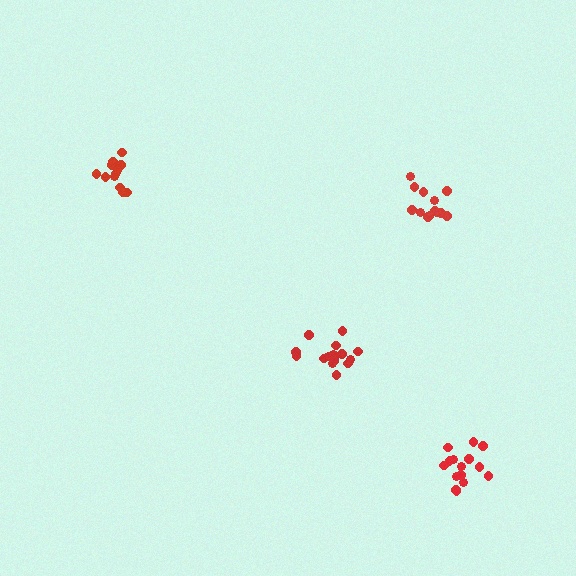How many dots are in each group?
Group 1: 12 dots, Group 2: 16 dots, Group 3: 15 dots, Group 4: 13 dots (56 total).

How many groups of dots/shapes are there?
There are 4 groups.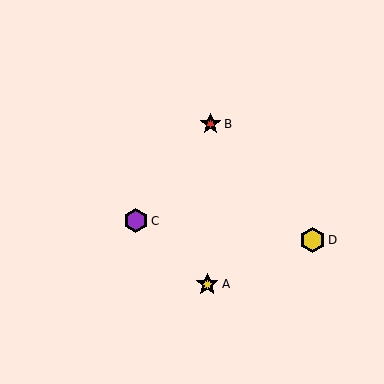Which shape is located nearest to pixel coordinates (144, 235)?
The purple hexagon (labeled C) at (136, 221) is nearest to that location.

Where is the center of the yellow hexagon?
The center of the yellow hexagon is at (313, 240).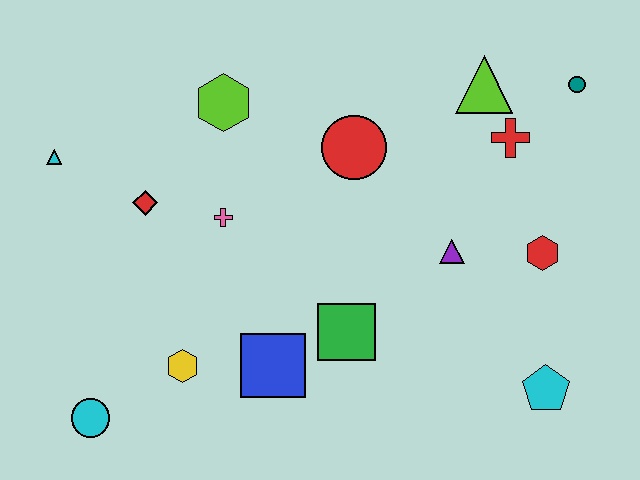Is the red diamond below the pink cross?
No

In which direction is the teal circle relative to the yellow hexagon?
The teal circle is to the right of the yellow hexagon.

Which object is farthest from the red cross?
The cyan circle is farthest from the red cross.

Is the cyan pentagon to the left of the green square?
No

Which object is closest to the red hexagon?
The purple triangle is closest to the red hexagon.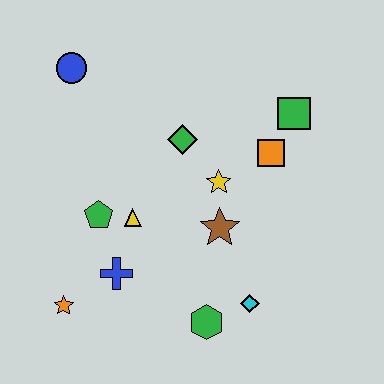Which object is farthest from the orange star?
The green square is farthest from the orange star.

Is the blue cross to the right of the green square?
No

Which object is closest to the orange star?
The blue cross is closest to the orange star.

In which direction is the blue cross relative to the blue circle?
The blue cross is below the blue circle.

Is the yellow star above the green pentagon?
Yes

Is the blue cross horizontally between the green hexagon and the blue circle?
Yes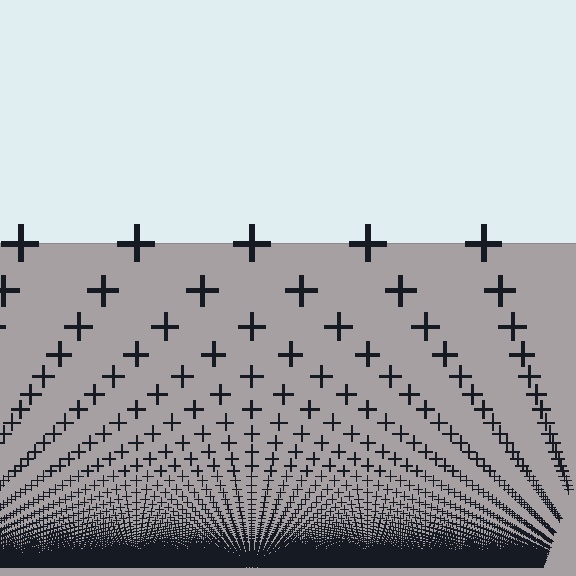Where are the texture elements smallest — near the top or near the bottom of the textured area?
Near the bottom.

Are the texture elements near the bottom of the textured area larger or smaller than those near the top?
Smaller. The gradient is inverted — elements near the bottom are smaller and denser.